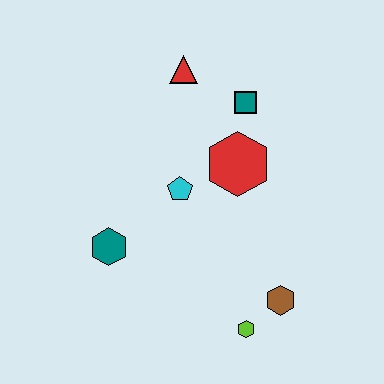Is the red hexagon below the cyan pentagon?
No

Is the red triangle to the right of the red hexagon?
No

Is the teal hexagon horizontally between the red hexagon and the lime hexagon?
No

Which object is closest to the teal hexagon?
The cyan pentagon is closest to the teal hexagon.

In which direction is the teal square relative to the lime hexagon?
The teal square is above the lime hexagon.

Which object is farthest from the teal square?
The lime hexagon is farthest from the teal square.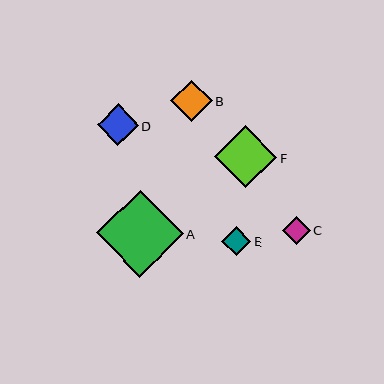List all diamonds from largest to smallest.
From largest to smallest: A, F, B, D, E, C.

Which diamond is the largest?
Diamond A is the largest with a size of approximately 86 pixels.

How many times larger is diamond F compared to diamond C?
Diamond F is approximately 2.3 times the size of diamond C.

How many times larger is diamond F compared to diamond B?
Diamond F is approximately 1.5 times the size of diamond B.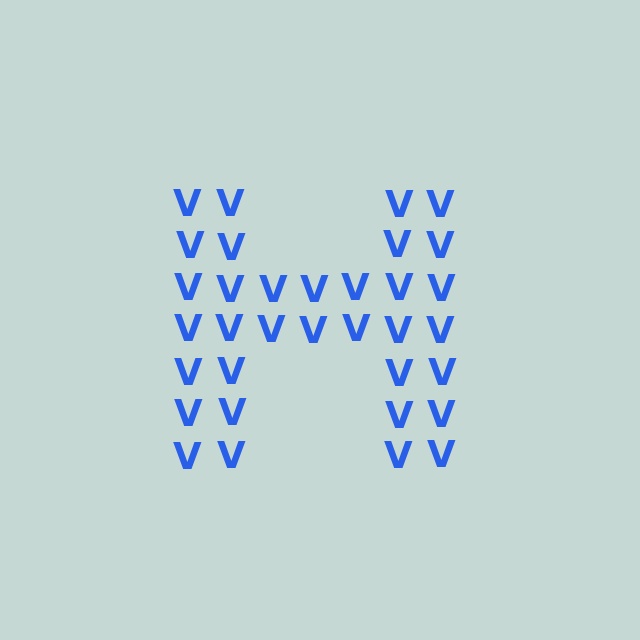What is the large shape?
The large shape is the letter H.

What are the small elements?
The small elements are letter V's.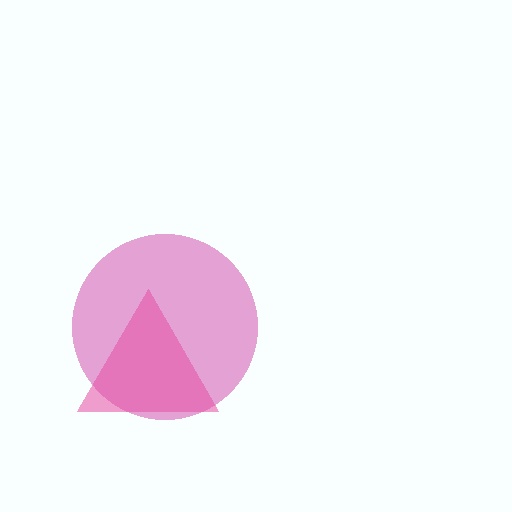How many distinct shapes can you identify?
There are 2 distinct shapes: a magenta circle, a pink triangle.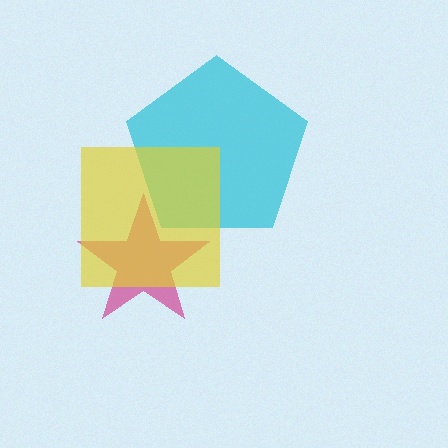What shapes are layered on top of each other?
The layered shapes are: a cyan pentagon, a magenta star, a yellow square.